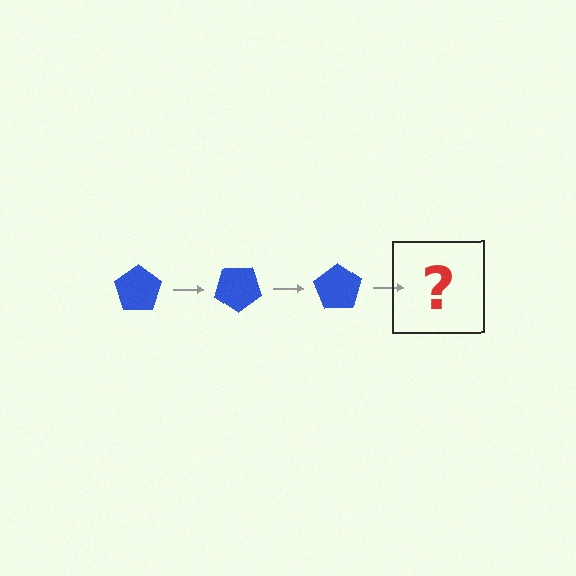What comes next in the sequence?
The next element should be a blue pentagon rotated 105 degrees.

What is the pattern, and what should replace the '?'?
The pattern is that the pentagon rotates 35 degrees each step. The '?' should be a blue pentagon rotated 105 degrees.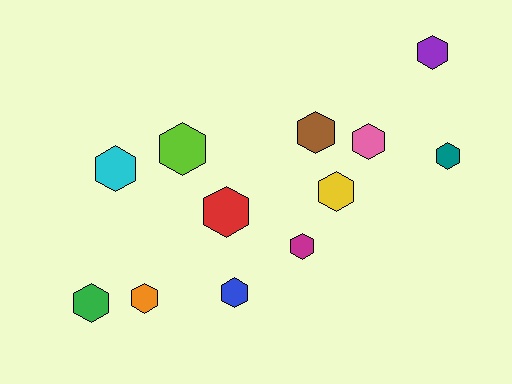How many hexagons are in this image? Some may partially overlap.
There are 12 hexagons.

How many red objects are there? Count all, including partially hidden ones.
There is 1 red object.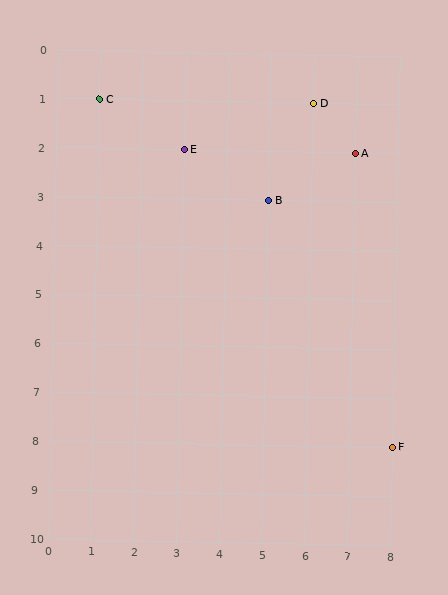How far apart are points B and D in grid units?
Points B and D are 1 column and 2 rows apart (about 2.2 grid units diagonally).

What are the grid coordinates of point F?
Point F is at grid coordinates (8, 8).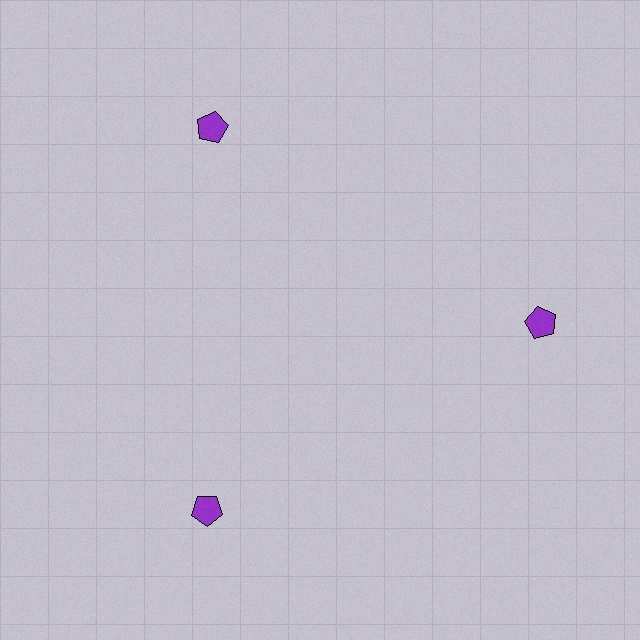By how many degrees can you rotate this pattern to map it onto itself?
The pattern maps onto itself every 120 degrees of rotation.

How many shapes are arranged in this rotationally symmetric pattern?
There are 3 shapes, arranged in 3 groups of 1.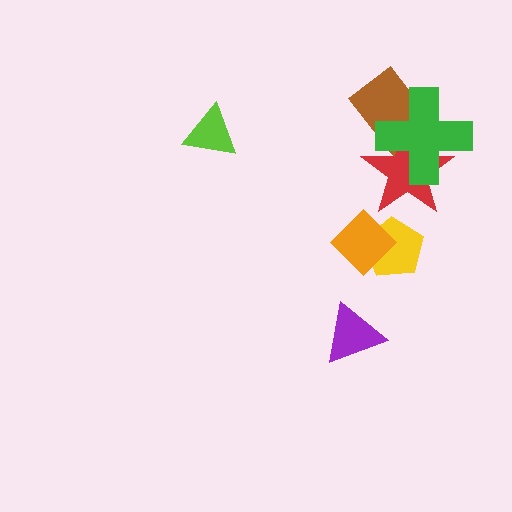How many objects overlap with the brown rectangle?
2 objects overlap with the brown rectangle.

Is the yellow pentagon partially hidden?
Yes, it is partially covered by another shape.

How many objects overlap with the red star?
2 objects overlap with the red star.